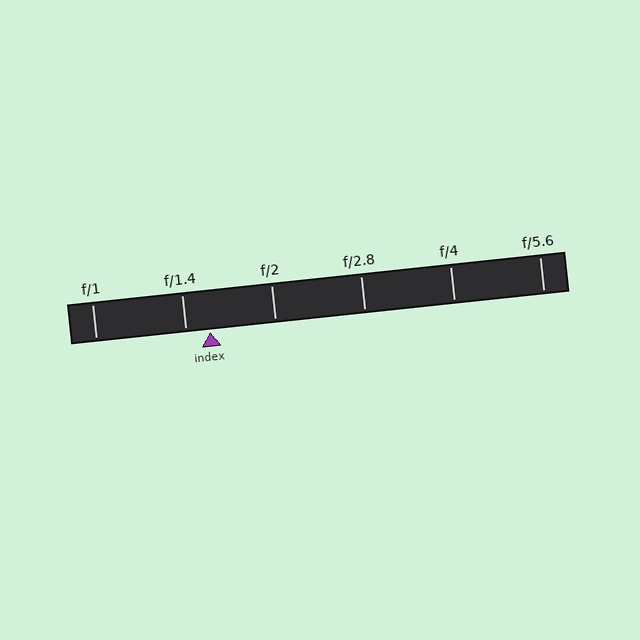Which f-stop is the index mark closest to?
The index mark is closest to f/1.4.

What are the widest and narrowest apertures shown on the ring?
The widest aperture shown is f/1 and the narrowest is f/5.6.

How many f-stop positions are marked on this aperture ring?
There are 6 f-stop positions marked.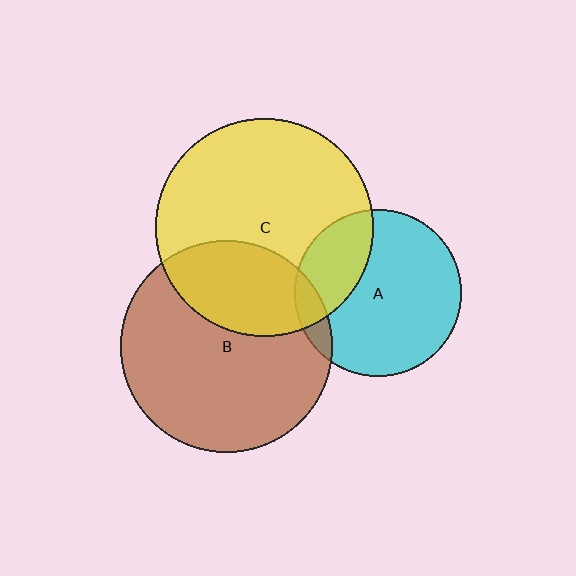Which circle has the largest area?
Circle C (yellow).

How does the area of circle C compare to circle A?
Approximately 1.7 times.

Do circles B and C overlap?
Yes.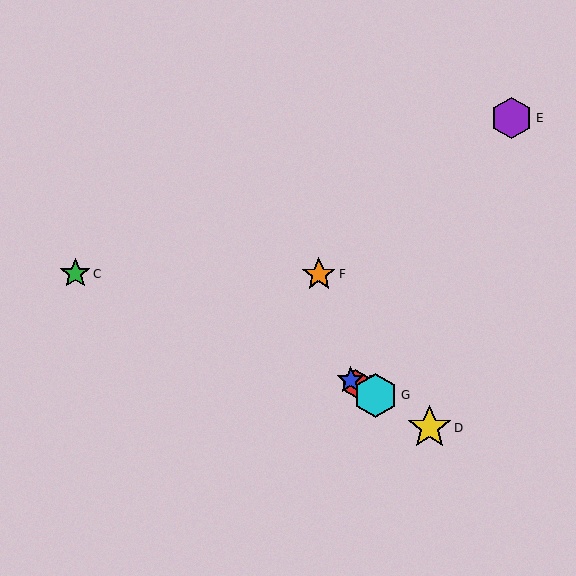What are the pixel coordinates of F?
Object F is at (319, 274).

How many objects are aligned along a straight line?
4 objects (A, B, D, G) are aligned along a straight line.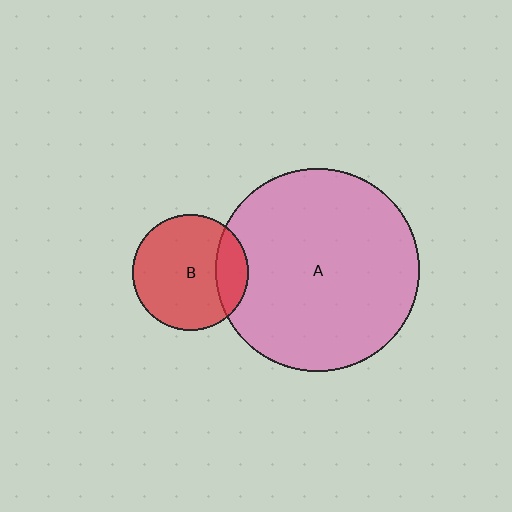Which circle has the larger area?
Circle A (pink).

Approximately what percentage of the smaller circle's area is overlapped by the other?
Approximately 20%.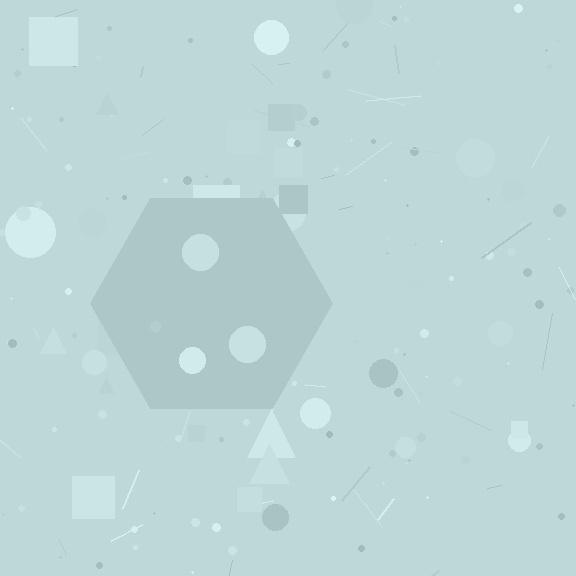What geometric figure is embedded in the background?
A hexagon is embedded in the background.